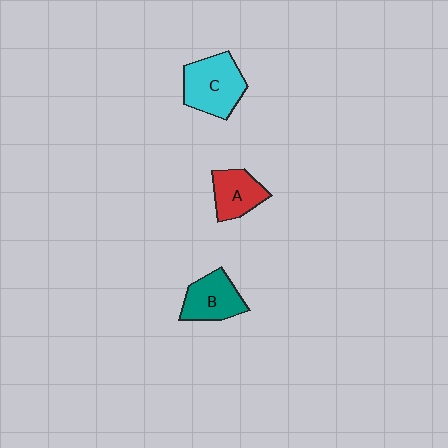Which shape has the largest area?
Shape C (cyan).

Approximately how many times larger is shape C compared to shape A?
Approximately 1.5 times.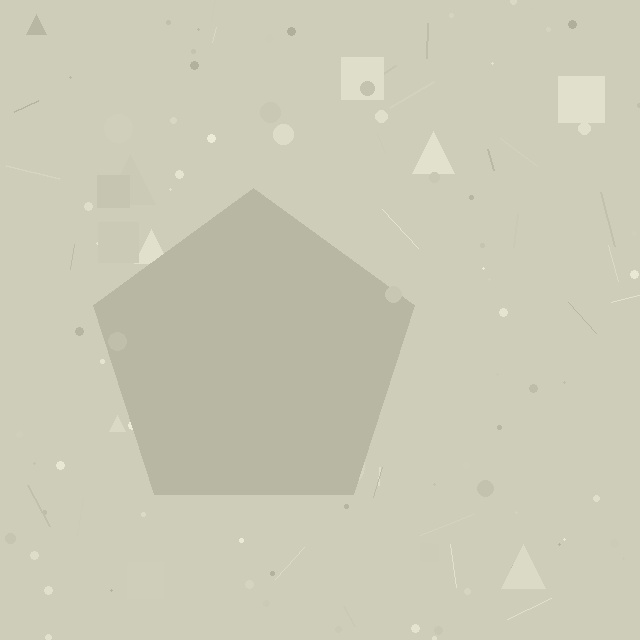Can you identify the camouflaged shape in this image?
The camouflaged shape is a pentagon.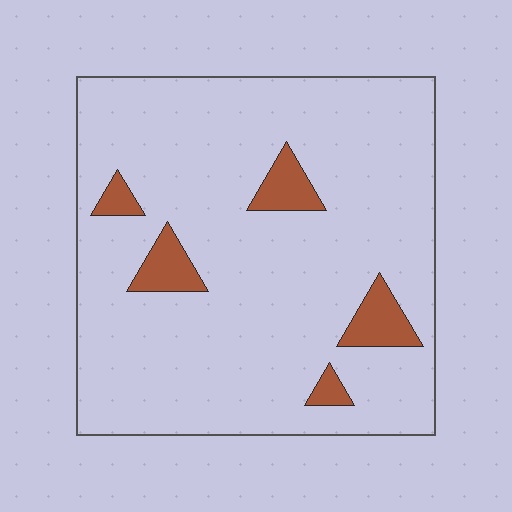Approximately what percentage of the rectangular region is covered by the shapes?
Approximately 10%.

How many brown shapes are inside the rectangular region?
5.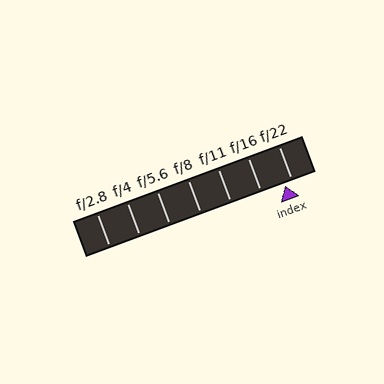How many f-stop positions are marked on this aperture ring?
There are 7 f-stop positions marked.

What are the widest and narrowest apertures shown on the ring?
The widest aperture shown is f/2.8 and the narrowest is f/22.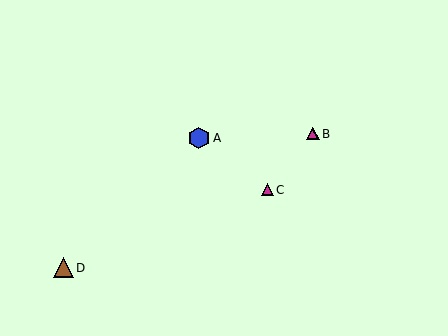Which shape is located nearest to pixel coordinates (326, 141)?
The magenta triangle (labeled B) at (313, 134) is nearest to that location.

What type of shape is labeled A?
Shape A is a blue hexagon.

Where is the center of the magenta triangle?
The center of the magenta triangle is at (267, 190).